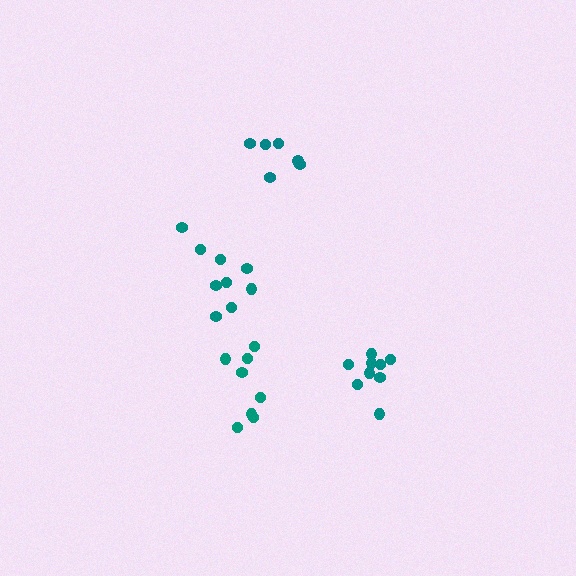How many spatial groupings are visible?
There are 4 spatial groupings.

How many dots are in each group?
Group 1: 9 dots, Group 2: 6 dots, Group 3: 9 dots, Group 4: 8 dots (32 total).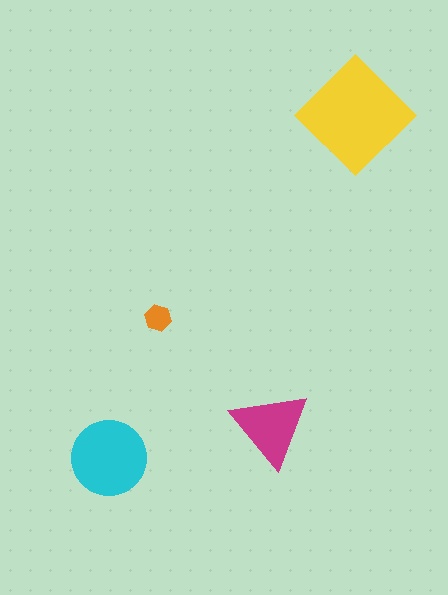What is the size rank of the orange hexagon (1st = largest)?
4th.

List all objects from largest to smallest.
The yellow diamond, the cyan circle, the magenta triangle, the orange hexagon.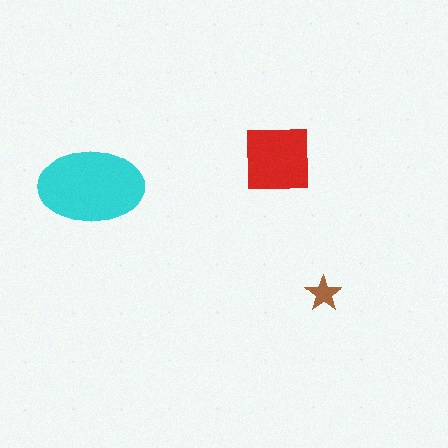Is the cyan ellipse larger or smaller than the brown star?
Larger.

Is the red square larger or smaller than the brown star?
Larger.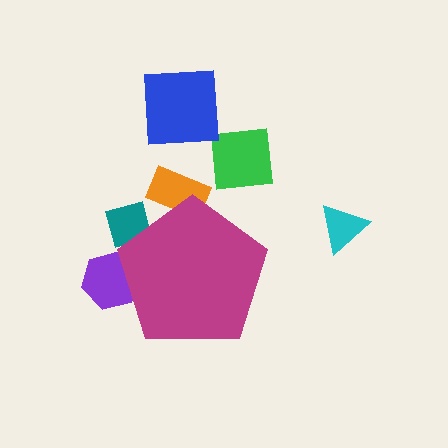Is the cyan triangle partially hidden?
No, the cyan triangle is fully visible.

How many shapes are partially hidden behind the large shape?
3 shapes are partially hidden.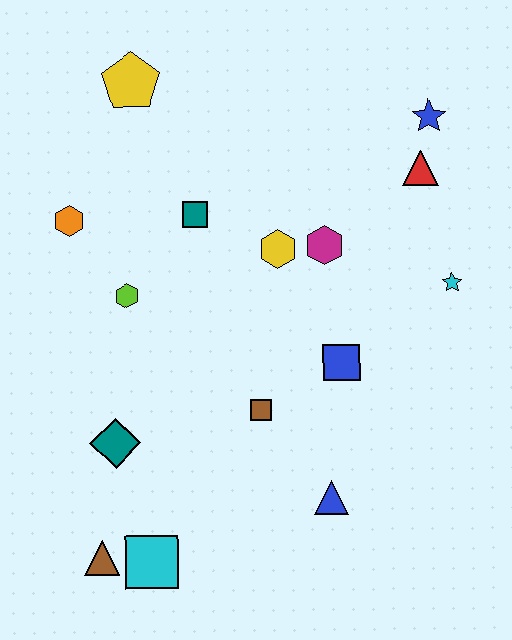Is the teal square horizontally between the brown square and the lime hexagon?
Yes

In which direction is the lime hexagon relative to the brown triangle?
The lime hexagon is above the brown triangle.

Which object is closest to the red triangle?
The blue star is closest to the red triangle.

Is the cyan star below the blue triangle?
No